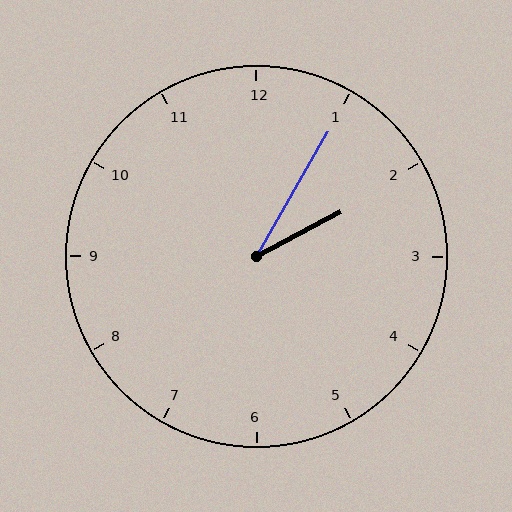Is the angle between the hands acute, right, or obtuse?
It is acute.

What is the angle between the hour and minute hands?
Approximately 32 degrees.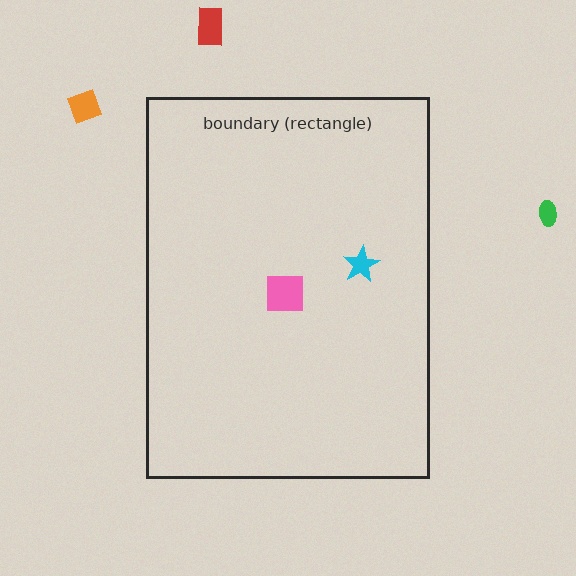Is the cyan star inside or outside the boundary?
Inside.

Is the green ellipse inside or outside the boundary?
Outside.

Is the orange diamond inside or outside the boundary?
Outside.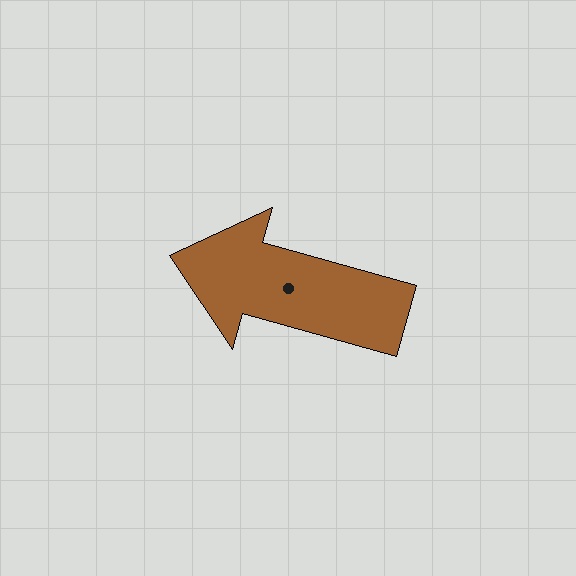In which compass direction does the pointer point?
West.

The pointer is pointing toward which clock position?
Roughly 10 o'clock.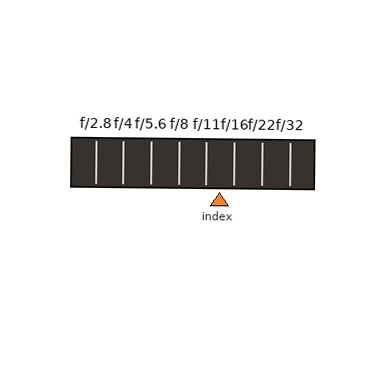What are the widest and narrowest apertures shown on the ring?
The widest aperture shown is f/2.8 and the narrowest is f/32.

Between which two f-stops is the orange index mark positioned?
The index mark is between f/11 and f/16.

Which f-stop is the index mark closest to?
The index mark is closest to f/11.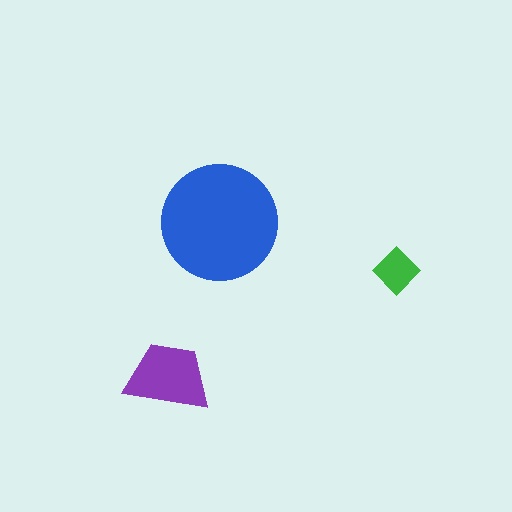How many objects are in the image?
There are 3 objects in the image.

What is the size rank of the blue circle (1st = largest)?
1st.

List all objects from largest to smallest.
The blue circle, the purple trapezoid, the green diamond.